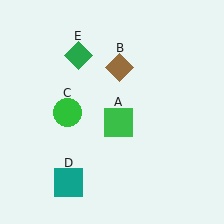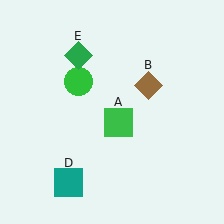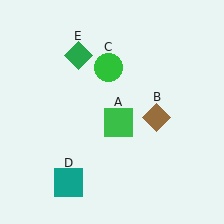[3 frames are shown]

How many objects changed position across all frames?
2 objects changed position: brown diamond (object B), green circle (object C).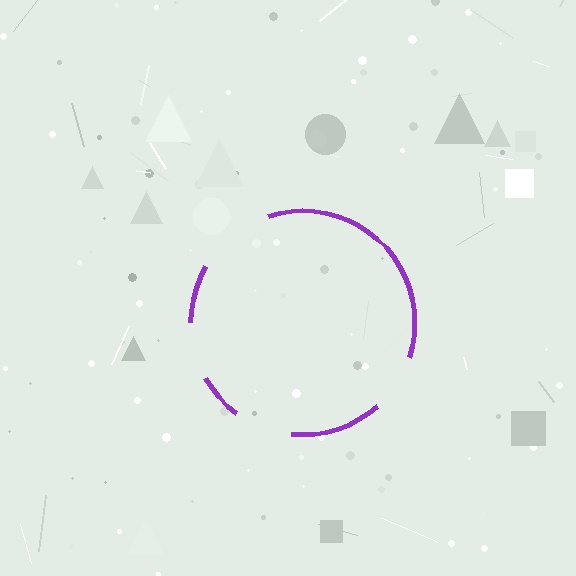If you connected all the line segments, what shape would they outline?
They would outline a circle.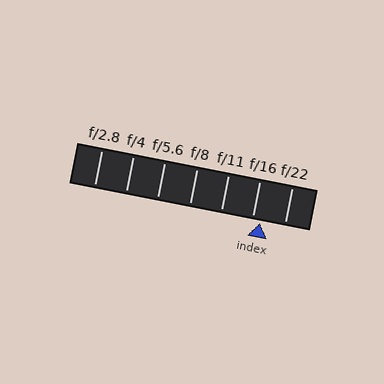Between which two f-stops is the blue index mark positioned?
The index mark is between f/16 and f/22.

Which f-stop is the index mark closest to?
The index mark is closest to f/16.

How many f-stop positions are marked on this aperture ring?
There are 7 f-stop positions marked.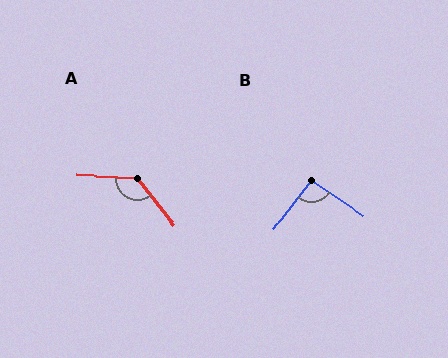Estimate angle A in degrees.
Approximately 131 degrees.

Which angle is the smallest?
B, at approximately 93 degrees.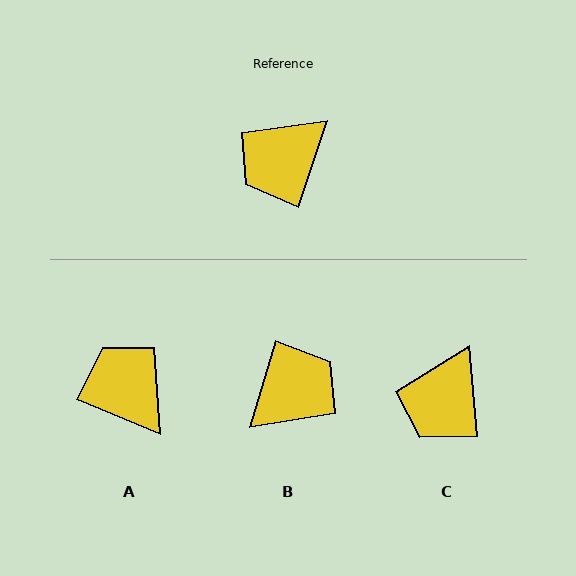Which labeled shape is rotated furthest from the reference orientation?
B, about 178 degrees away.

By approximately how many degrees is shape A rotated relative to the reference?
Approximately 94 degrees clockwise.